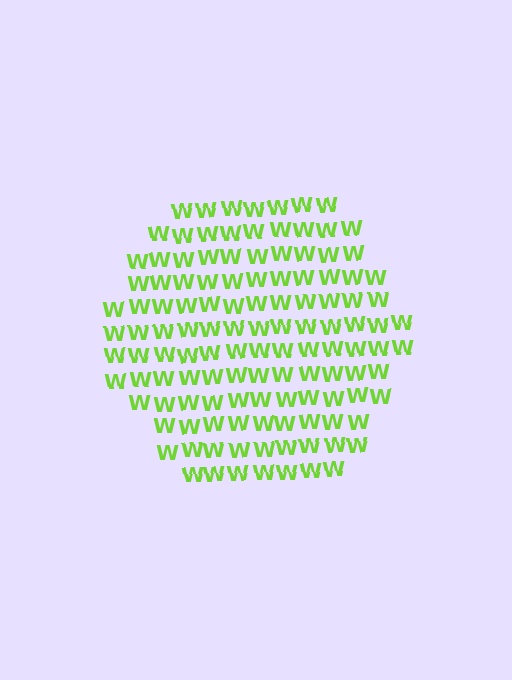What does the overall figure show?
The overall figure shows a hexagon.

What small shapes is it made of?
It is made of small letter W's.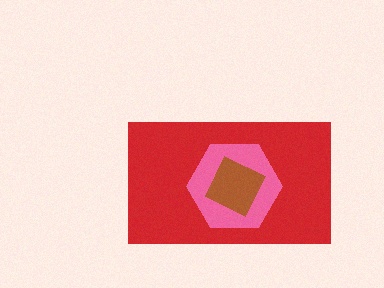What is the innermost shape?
The brown diamond.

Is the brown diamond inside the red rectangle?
Yes.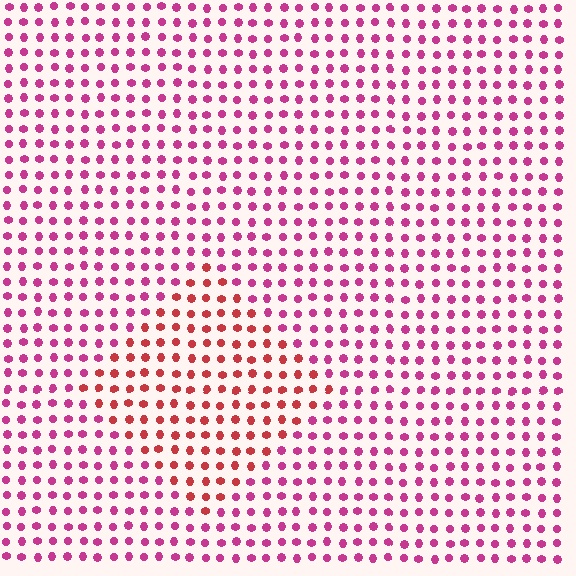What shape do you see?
I see a diamond.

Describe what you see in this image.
The image is filled with small magenta elements in a uniform arrangement. A diamond-shaped region is visible where the elements are tinted to a slightly different hue, forming a subtle color boundary.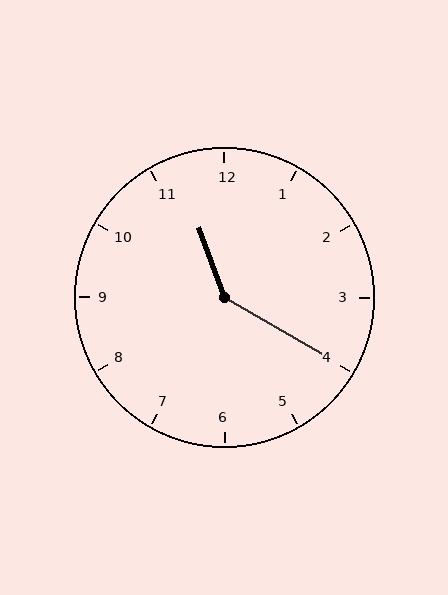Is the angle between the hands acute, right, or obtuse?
It is obtuse.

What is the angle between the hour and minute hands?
Approximately 140 degrees.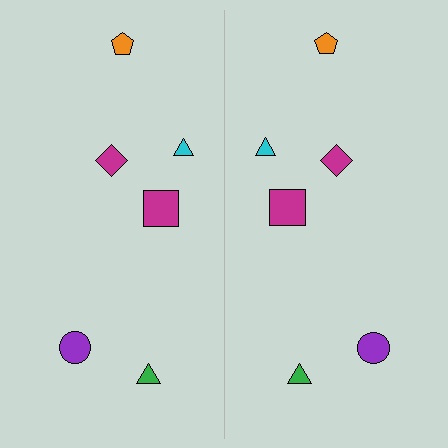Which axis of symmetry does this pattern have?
The pattern has a vertical axis of symmetry running through the center of the image.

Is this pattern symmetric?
Yes, this pattern has bilateral (reflection) symmetry.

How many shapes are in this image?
There are 12 shapes in this image.